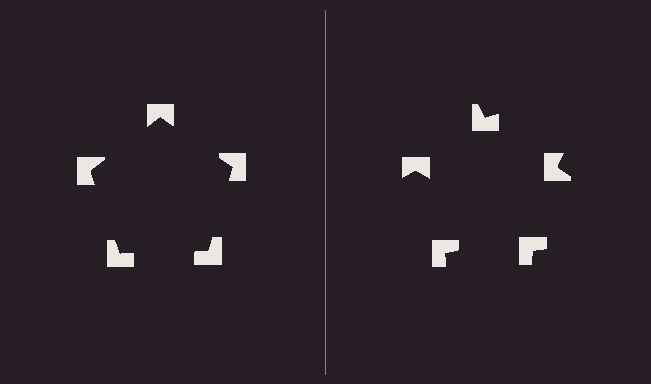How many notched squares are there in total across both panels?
10 — 5 on each side.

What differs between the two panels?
The notched squares are positioned identically on both sides; only the wedge orientations differ. On the left they align to a pentagon; on the right they are misaligned.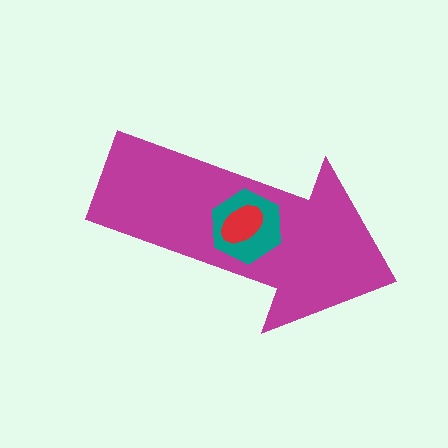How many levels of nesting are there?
3.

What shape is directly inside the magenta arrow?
The teal hexagon.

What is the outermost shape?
The magenta arrow.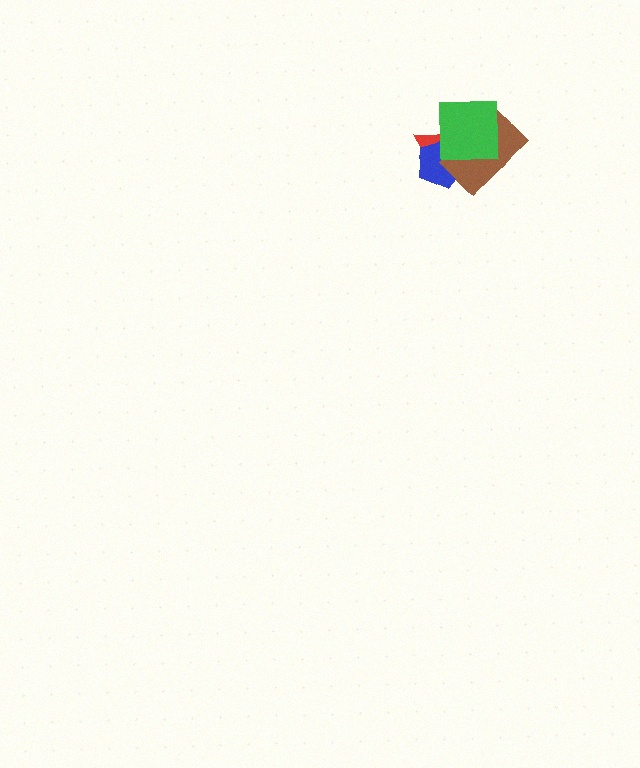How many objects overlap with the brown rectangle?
3 objects overlap with the brown rectangle.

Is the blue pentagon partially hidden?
Yes, it is partially covered by another shape.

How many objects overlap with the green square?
3 objects overlap with the green square.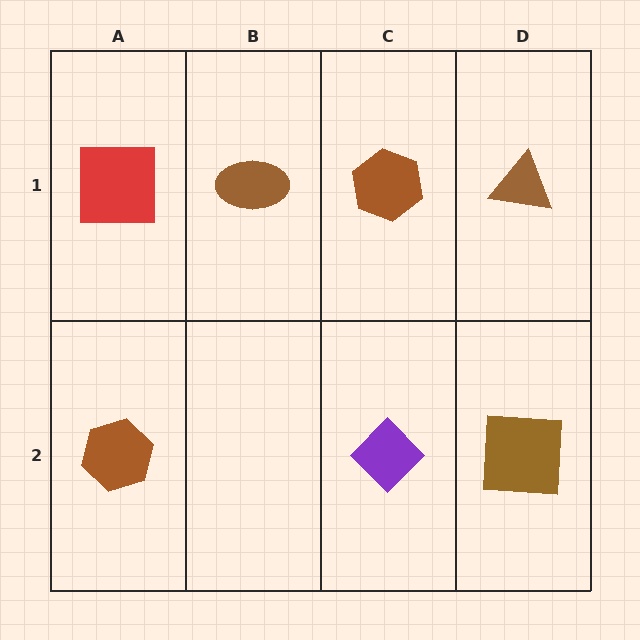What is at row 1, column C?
A brown hexagon.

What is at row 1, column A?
A red square.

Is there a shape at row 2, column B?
No, that cell is empty.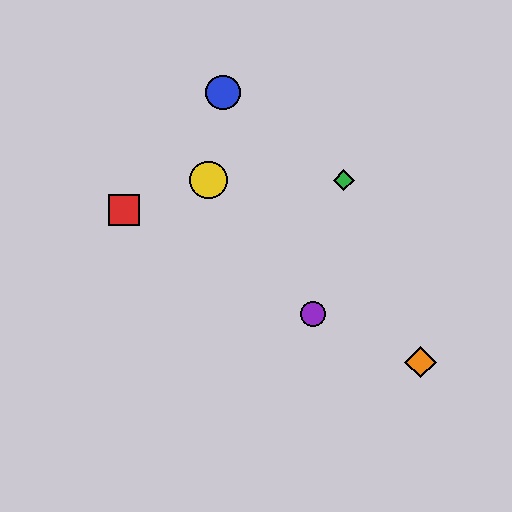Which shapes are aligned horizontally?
The green diamond, the yellow circle are aligned horizontally.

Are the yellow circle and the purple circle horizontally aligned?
No, the yellow circle is at y≈180 and the purple circle is at y≈314.